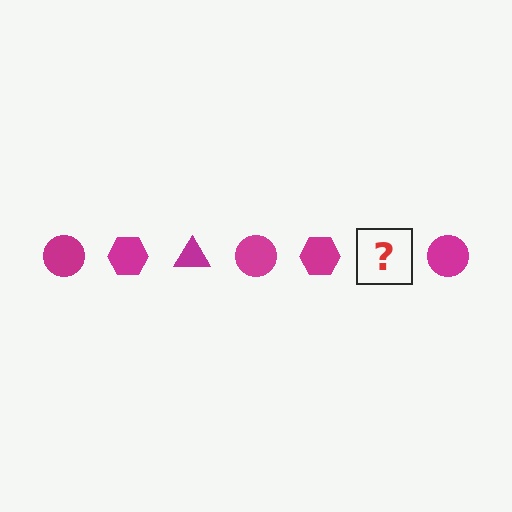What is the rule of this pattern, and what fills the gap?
The rule is that the pattern cycles through circle, hexagon, triangle shapes in magenta. The gap should be filled with a magenta triangle.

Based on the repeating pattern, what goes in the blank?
The blank should be a magenta triangle.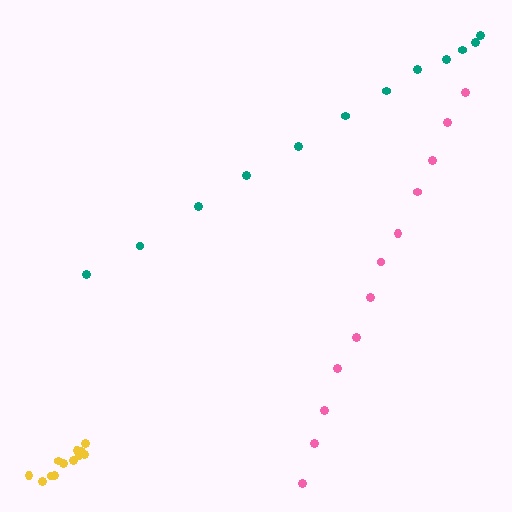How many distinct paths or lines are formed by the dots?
There are 3 distinct paths.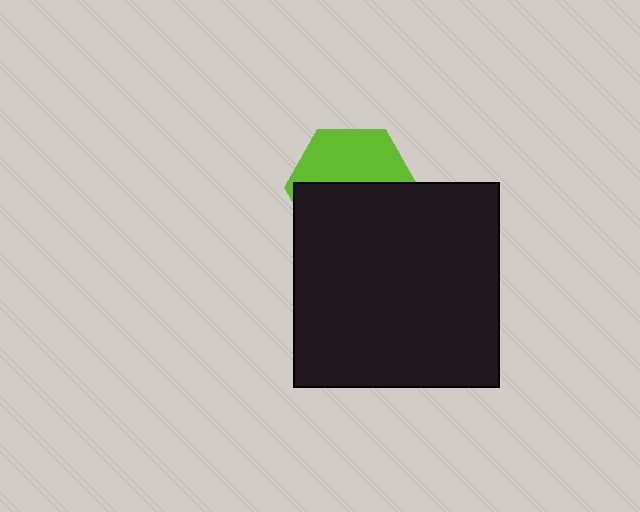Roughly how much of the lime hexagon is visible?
A small part of it is visible (roughly 44%).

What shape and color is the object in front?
The object in front is a black square.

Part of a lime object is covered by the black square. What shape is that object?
It is a hexagon.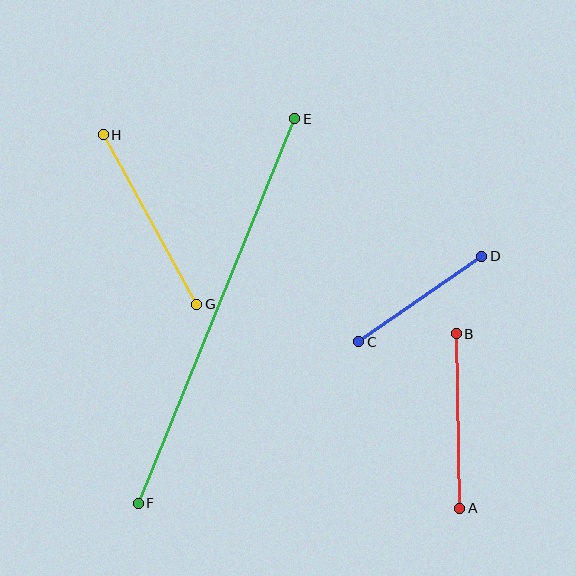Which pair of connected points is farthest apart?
Points E and F are farthest apart.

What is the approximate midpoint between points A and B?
The midpoint is at approximately (458, 421) pixels.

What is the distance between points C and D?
The distance is approximately 150 pixels.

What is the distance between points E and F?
The distance is approximately 415 pixels.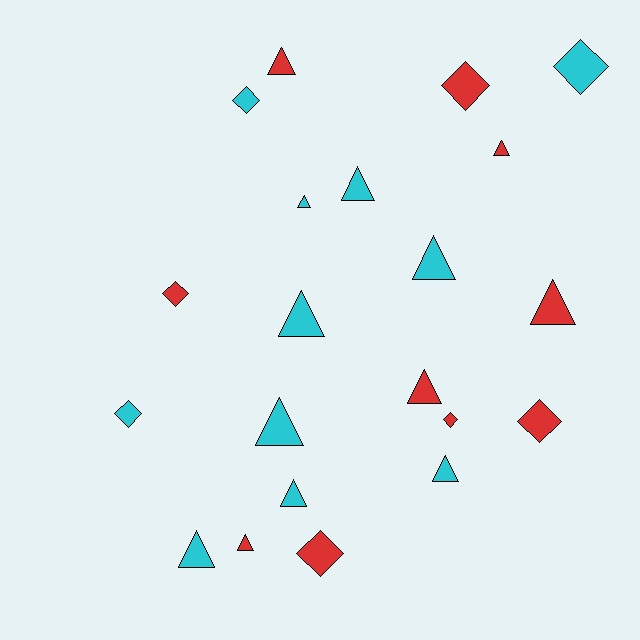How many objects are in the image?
There are 21 objects.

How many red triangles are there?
There are 5 red triangles.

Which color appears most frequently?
Cyan, with 11 objects.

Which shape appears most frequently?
Triangle, with 13 objects.